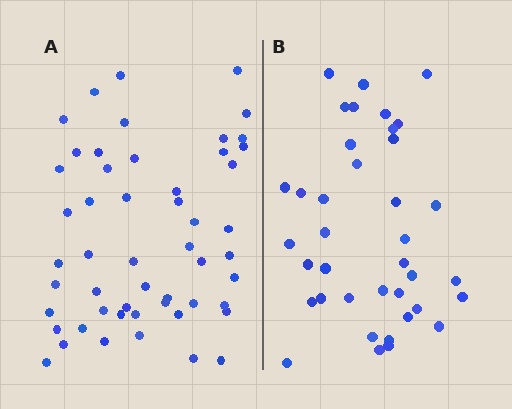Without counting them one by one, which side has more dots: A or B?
Region A (the left region) has more dots.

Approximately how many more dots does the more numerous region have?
Region A has approximately 15 more dots than region B.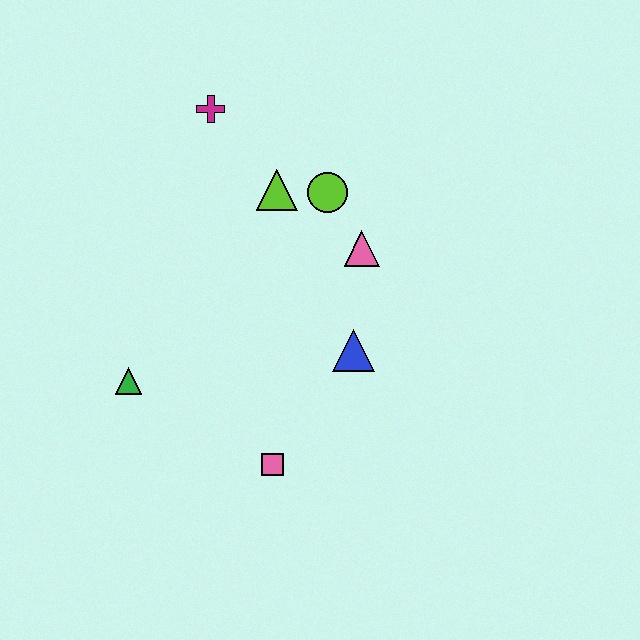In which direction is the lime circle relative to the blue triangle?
The lime circle is above the blue triangle.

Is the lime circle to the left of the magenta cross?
No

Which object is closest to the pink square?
The blue triangle is closest to the pink square.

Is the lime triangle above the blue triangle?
Yes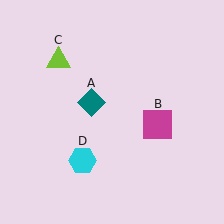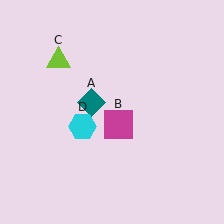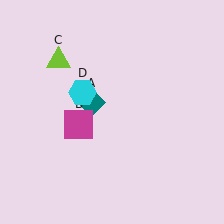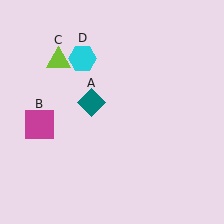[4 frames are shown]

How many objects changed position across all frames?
2 objects changed position: magenta square (object B), cyan hexagon (object D).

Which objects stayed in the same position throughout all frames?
Teal diamond (object A) and lime triangle (object C) remained stationary.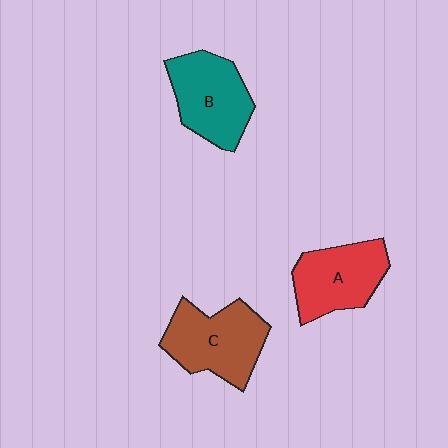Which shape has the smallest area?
Shape A (red).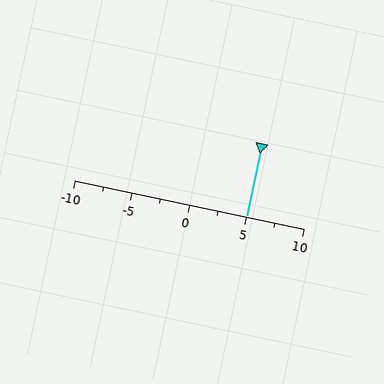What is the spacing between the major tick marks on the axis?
The major ticks are spaced 5 apart.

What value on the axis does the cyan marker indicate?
The marker indicates approximately 5.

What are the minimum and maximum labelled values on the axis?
The axis runs from -10 to 10.